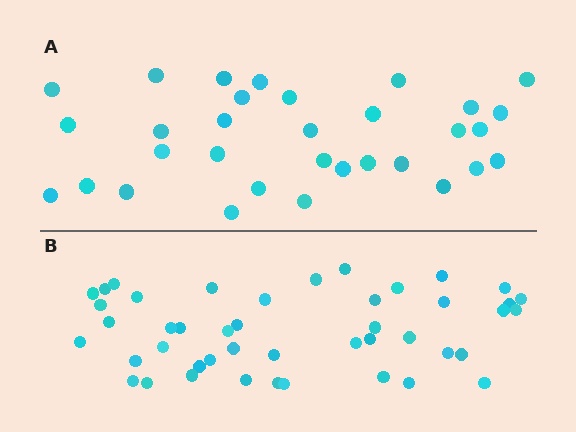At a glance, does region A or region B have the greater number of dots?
Region B (the bottom region) has more dots.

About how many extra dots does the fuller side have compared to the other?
Region B has approximately 15 more dots than region A.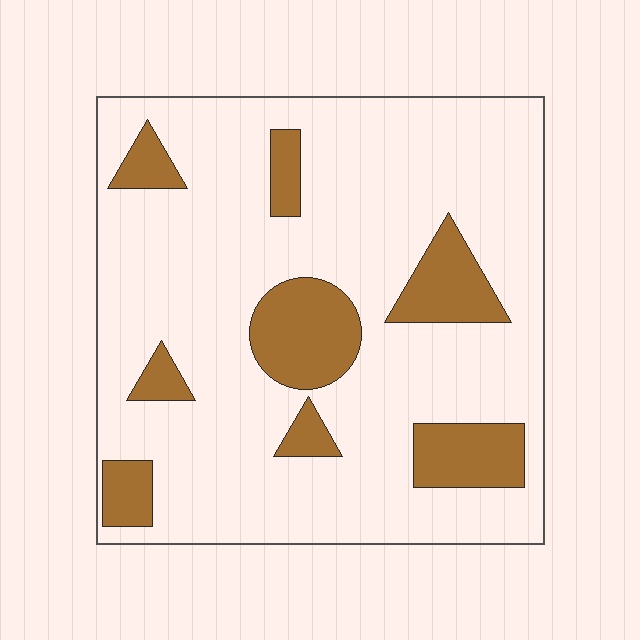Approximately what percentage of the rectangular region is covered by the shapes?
Approximately 20%.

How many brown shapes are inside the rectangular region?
8.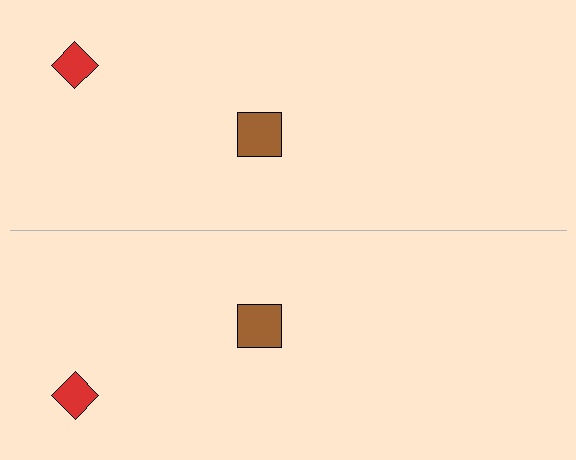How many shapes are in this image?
There are 4 shapes in this image.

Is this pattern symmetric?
Yes, this pattern has bilateral (reflection) symmetry.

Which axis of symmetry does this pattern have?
The pattern has a horizontal axis of symmetry running through the center of the image.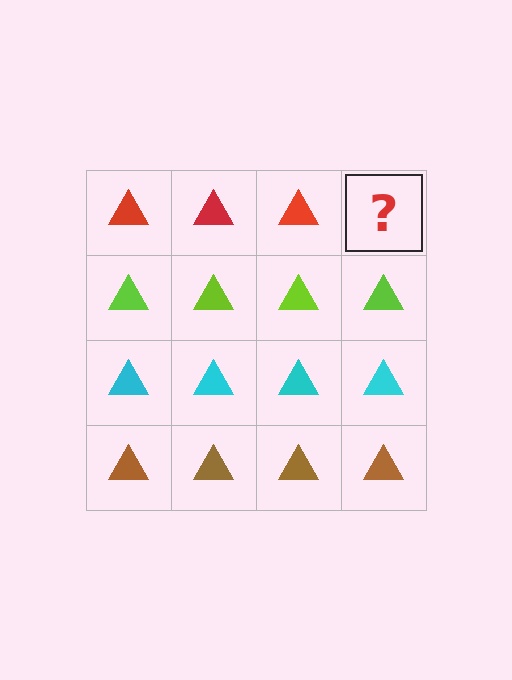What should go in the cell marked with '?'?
The missing cell should contain a red triangle.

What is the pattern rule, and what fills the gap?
The rule is that each row has a consistent color. The gap should be filled with a red triangle.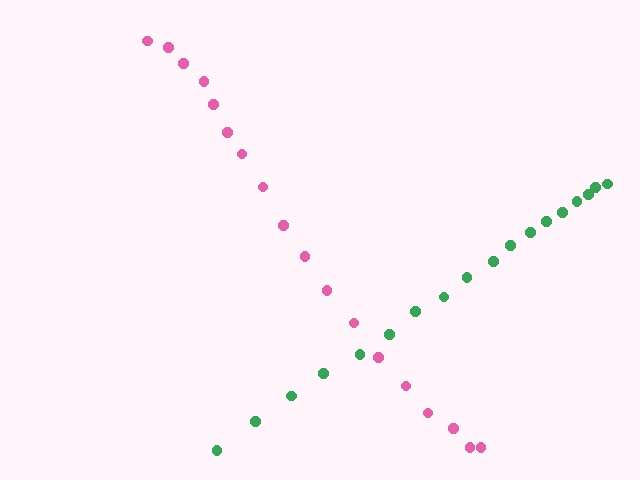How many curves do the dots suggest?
There are 2 distinct paths.